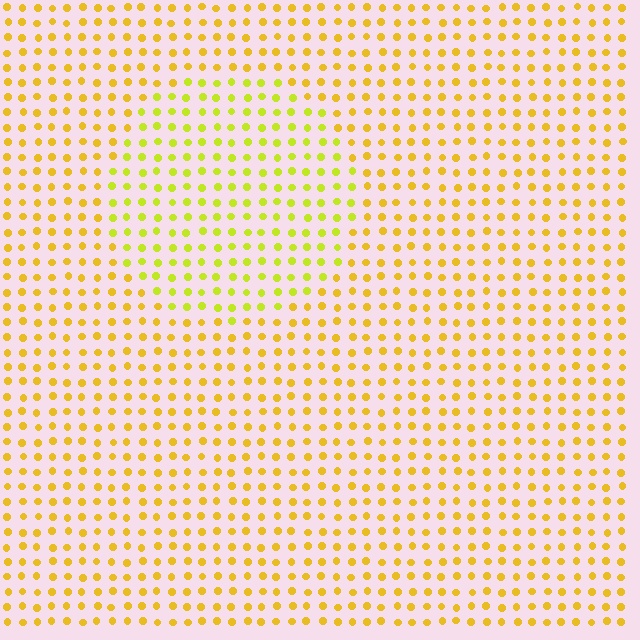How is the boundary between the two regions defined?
The boundary is defined purely by a slight shift in hue (about 25 degrees). Spacing, size, and orientation are identical on both sides.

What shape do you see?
I see a circle.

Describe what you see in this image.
The image is filled with small yellow elements in a uniform arrangement. A circle-shaped region is visible where the elements are tinted to a slightly different hue, forming a subtle color boundary.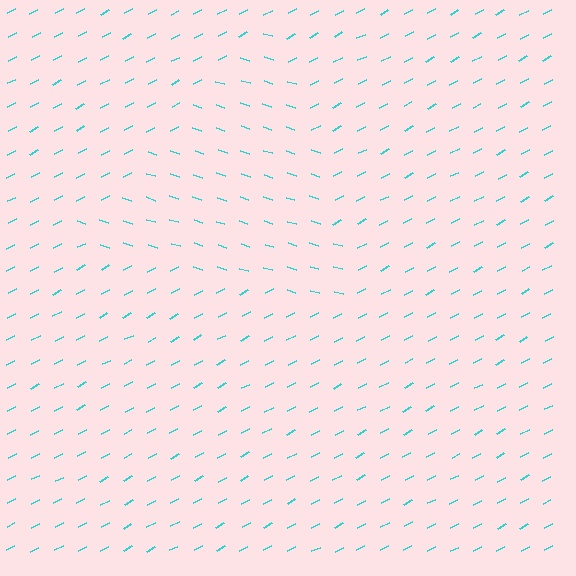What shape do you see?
I see a triangle.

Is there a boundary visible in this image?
Yes, there is a texture boundary formed by a change in line orientation.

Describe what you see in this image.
The image is filled with small cyan line segments. A triangle region in the image has lines oriented differently from the surrounding lines, creating a visible texture boundary.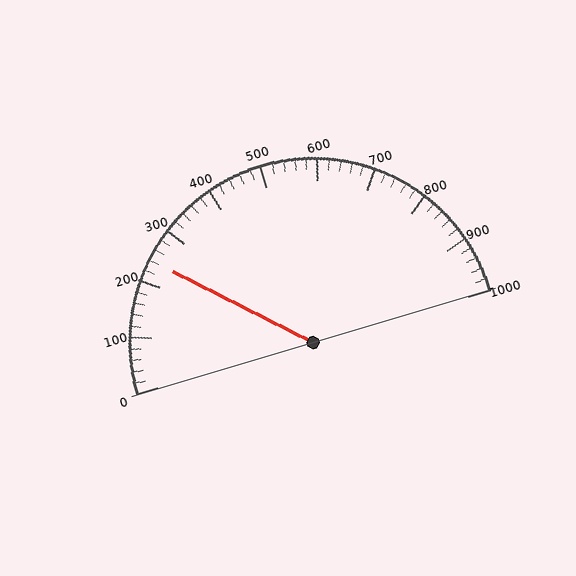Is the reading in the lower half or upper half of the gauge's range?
The reading is in the lower half of the range (0 to 1000).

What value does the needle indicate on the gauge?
The needle indicates approximately 240.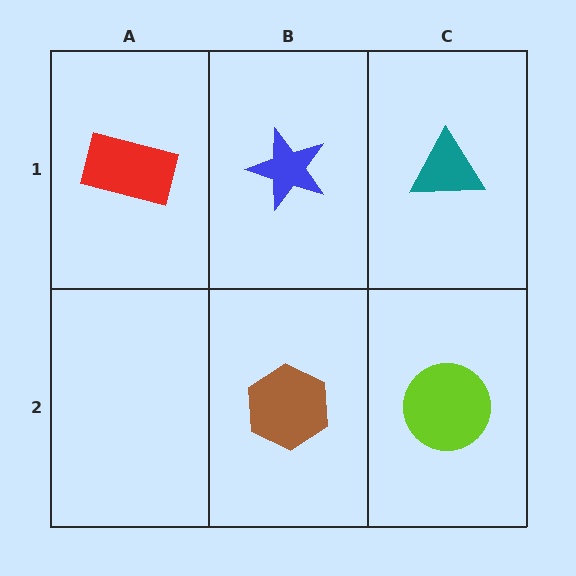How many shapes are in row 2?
2 shapes.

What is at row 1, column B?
A blue star.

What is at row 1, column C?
A teal triangle.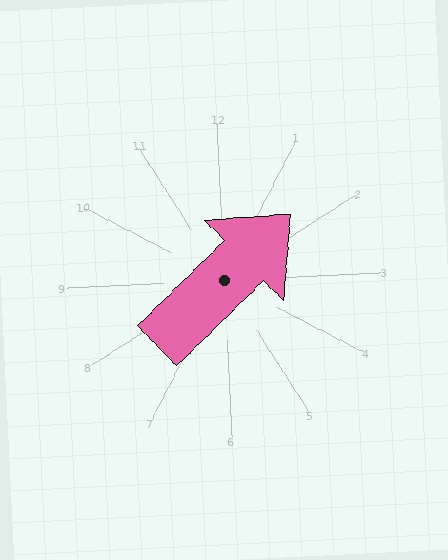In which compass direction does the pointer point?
Northeast.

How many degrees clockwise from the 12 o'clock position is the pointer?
Approximately 48 degrees.